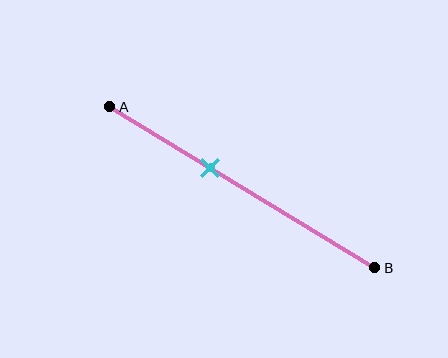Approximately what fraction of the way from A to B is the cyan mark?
The cyan mark is approximately 40% of the way from A to B.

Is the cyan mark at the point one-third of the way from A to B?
No, the mark is at about 40% from A, not at the 33% one-third point.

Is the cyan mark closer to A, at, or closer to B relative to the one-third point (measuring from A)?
The cyan mark is closer to point B than the one-third point of segment AB.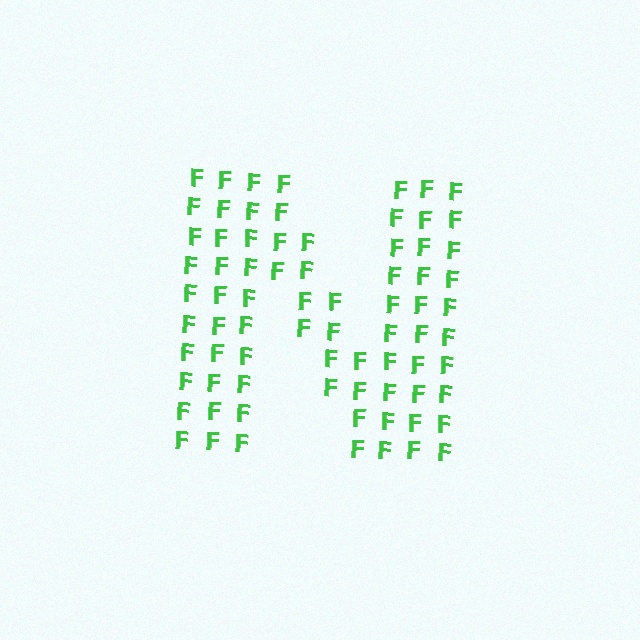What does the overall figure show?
The overall figure shows the letter N.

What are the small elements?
The small elements are letter F's.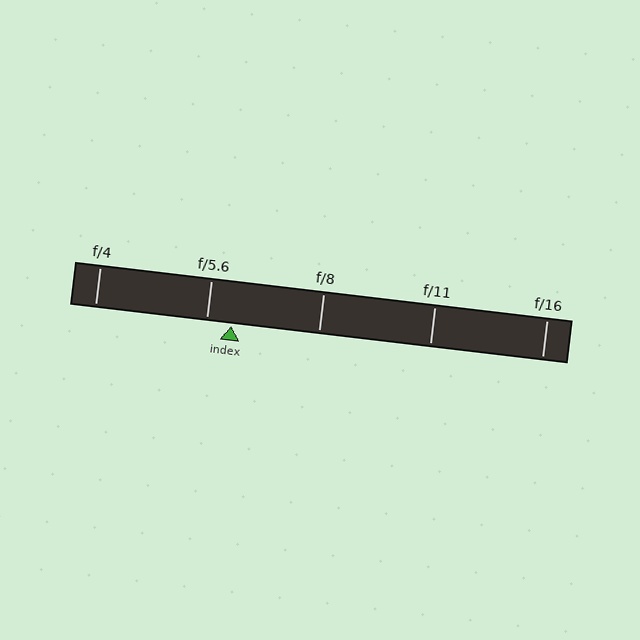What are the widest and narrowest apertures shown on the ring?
The widest aperture shown is f/4 and the narrowest is f/16.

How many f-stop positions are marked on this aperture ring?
There are 5 f-stop positions marked.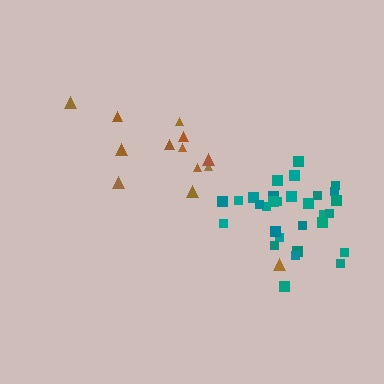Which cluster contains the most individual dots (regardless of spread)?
Teal (30).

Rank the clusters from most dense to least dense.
teal, brown.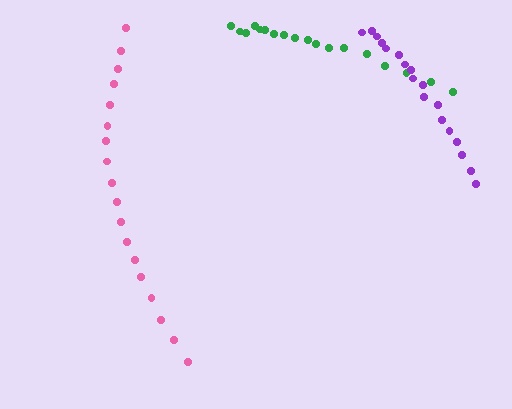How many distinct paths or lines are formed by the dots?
There are 3 distinct paths.